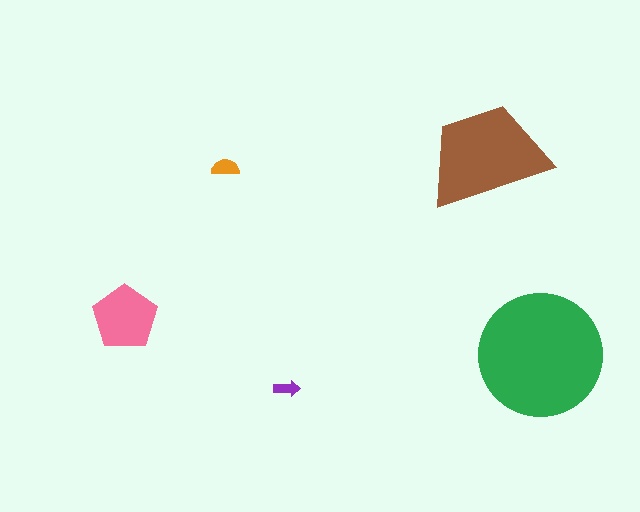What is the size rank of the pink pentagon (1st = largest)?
3rd.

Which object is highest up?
The brown trapezoid is topmost.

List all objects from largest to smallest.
The green circle, the brown trapezoid, the pink pentagon, the orange semicircle, the purple arrow.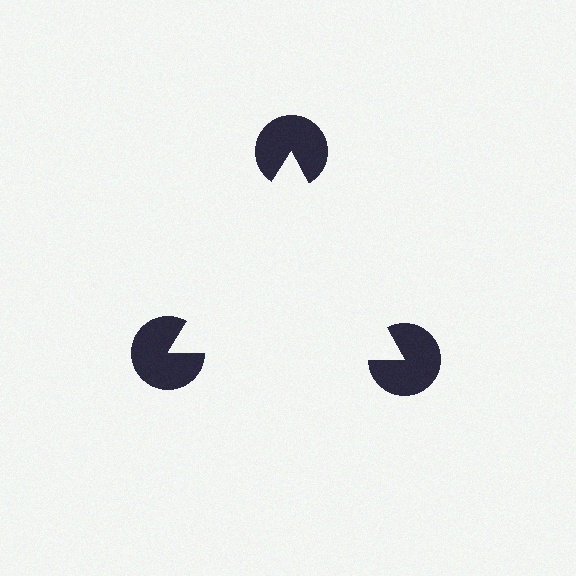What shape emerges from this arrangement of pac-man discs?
An illusory triangle — its edges are inferred from the aligned wedge cuts in the pac-man discs, not physically drawn.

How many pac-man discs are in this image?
There are 3 — one at each vertex of the illusory triangle.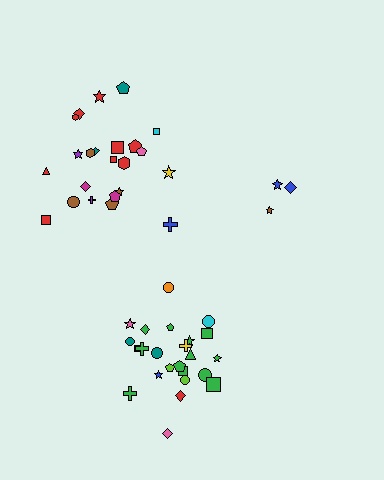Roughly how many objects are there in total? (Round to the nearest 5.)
Roughly 50 objects in total.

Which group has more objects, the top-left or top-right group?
The top-left group.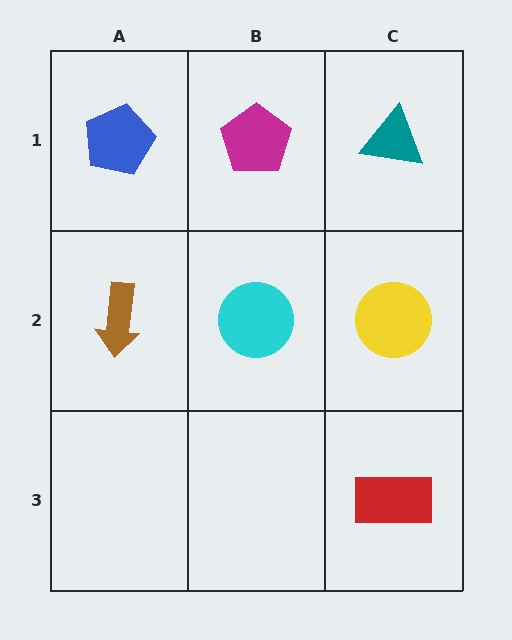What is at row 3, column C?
A red rectangle.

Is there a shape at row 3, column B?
No, that cell is empty.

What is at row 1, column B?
A magenta pentagon.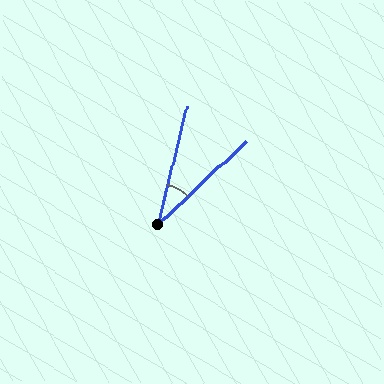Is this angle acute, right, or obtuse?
It is acute.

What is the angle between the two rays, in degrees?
Approximately 33 degrees.